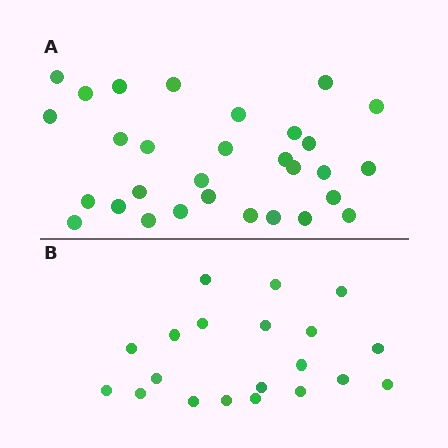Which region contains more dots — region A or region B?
Region A (the top region) has more dots.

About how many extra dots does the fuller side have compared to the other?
Region A has roughly 10 or so more dots than region B.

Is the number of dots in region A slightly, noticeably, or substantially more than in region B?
Region A has substantially more. The ratio is roughly 1.5 to 1.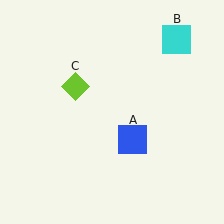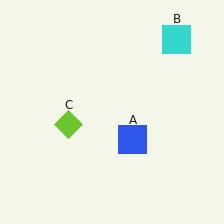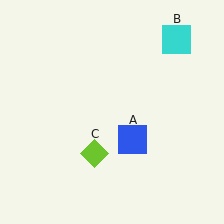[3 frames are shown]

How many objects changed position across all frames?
1 object changed position: lime diamond (object C).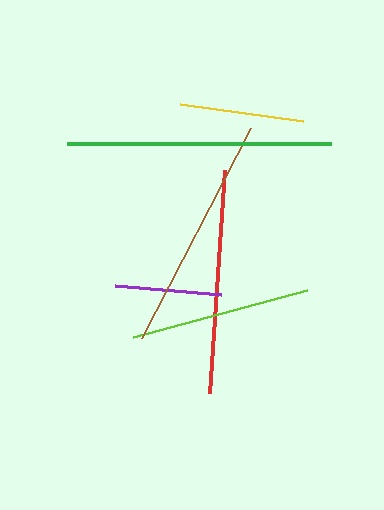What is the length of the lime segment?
The lime segment is approximately 180 pixels long.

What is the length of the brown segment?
The brown segment is approximately 237 pixels long.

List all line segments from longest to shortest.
From longest to shortest: green, brown, red, lime, yellow, purple.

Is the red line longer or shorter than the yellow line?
The red line is longer than the yellow line.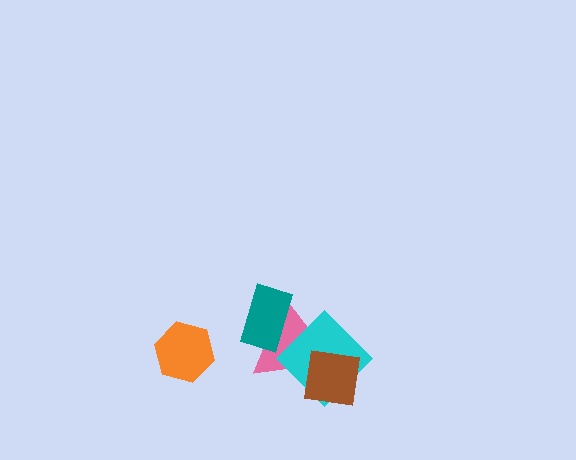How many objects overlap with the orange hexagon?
0 objects overlap with the orange hexagon.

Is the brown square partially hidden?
No, no other shape covers it.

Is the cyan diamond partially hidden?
Yes, it is partially covered by another shape.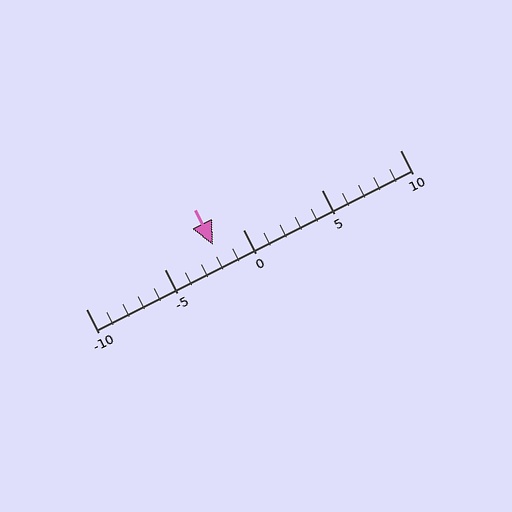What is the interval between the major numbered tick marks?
The major tick marks are spaced 5 units apart.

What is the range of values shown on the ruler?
The ruler shows values from -10 to 10.